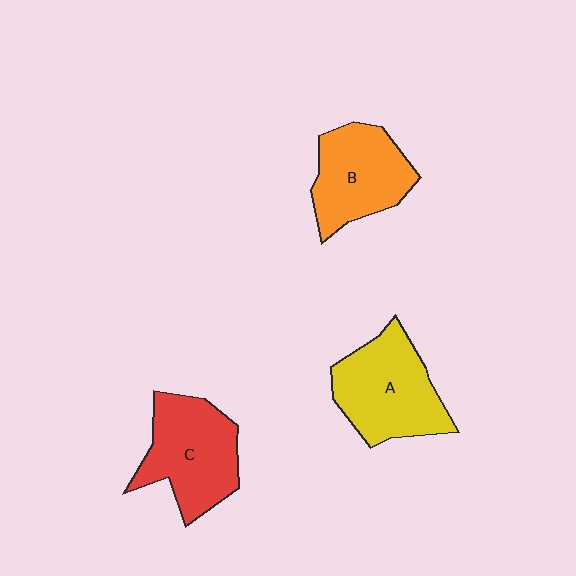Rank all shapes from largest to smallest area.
From largest to smallest: A (yellow), C (red), B (orange).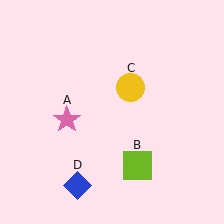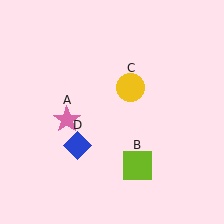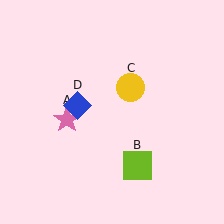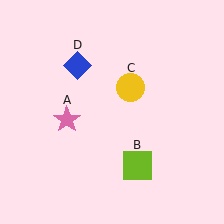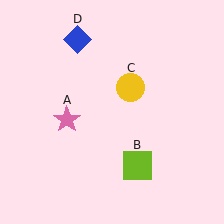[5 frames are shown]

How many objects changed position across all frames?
1 object changed position: blue diamond (object D).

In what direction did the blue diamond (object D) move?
The blue diamond (object D) moved up.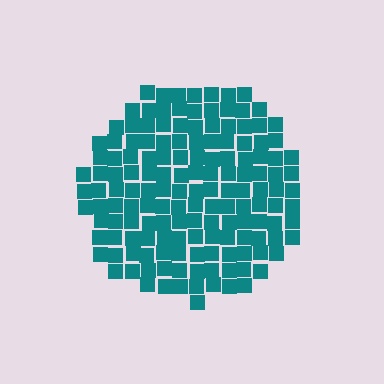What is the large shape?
The large shape is a circle.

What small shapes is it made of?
It is made of small squares.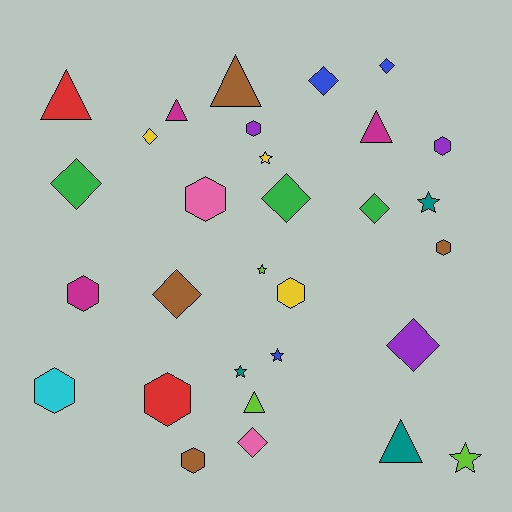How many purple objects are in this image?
There are 3 purple objects.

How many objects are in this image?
There are 30 objects.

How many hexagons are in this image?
There are 9 hexagons.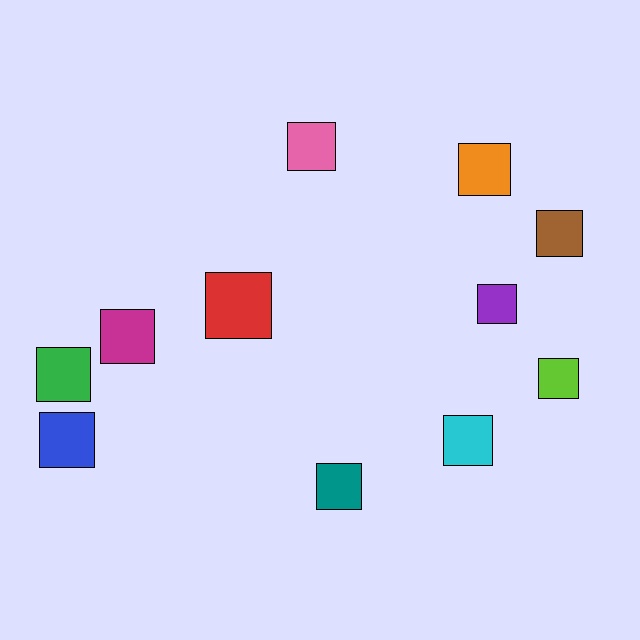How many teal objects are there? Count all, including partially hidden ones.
There is 1 teal object.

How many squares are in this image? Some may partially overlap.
There are 11 squares.